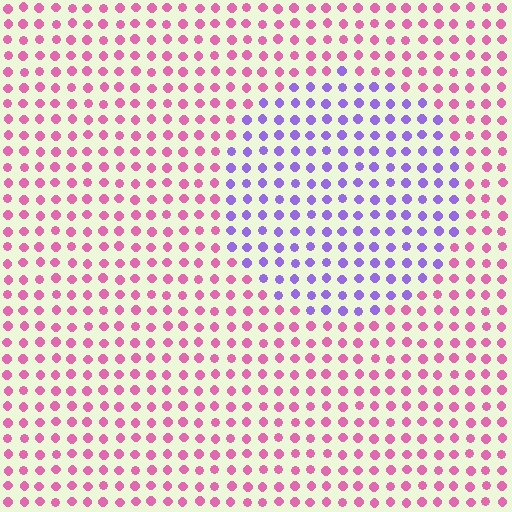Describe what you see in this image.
The image is filled with small pink elements in a uniform arrangement. A circle-shaped region is visible where the elements are tinted to a slightly different hue, forming a subtle color boundary.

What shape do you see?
I see a circle.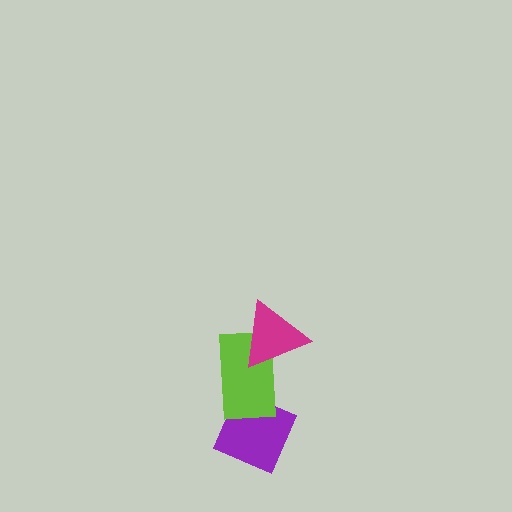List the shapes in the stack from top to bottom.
From top to bottom: the magenta triangle, the lime rectangle, the purple diamond.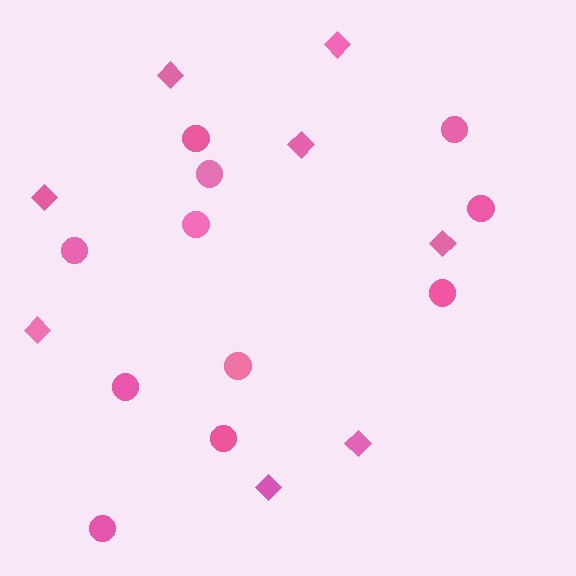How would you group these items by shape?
There are 2 groups: one group of circles (11) and one group of diamonds (8).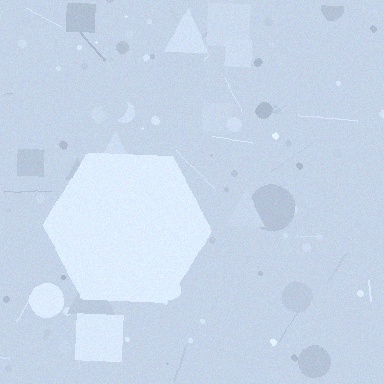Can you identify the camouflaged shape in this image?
The camouflaged shape is a hexagon.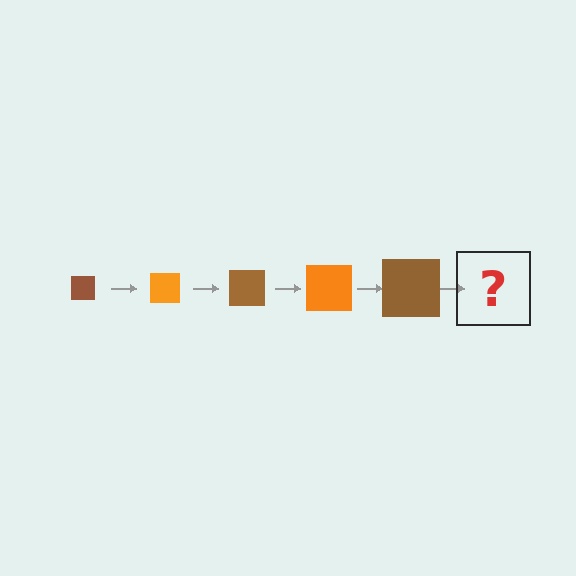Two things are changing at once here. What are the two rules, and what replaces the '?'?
The two rules are that the square grows larger each step and the color cycles through brown and orange. The '?' should be an orange square, larger than the previous one.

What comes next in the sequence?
The next element should be an orange square, larger than the previous one.